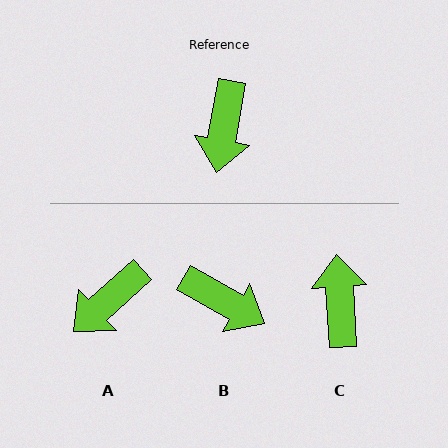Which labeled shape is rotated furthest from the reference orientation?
C, about 166 degrees away.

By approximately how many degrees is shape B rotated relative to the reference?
Approximately 70 degrees counter-clockwise.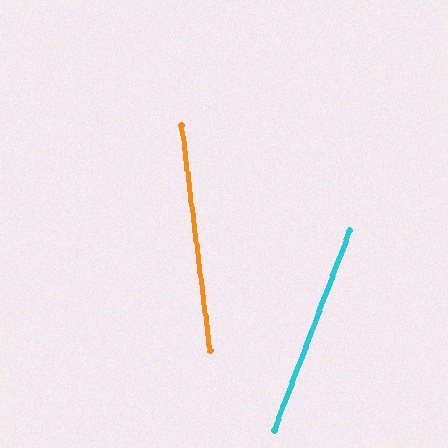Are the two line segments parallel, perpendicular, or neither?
Neither parallel nor perpendicular — they differ by about 28°.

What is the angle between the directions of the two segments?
Approximately 28 degrees.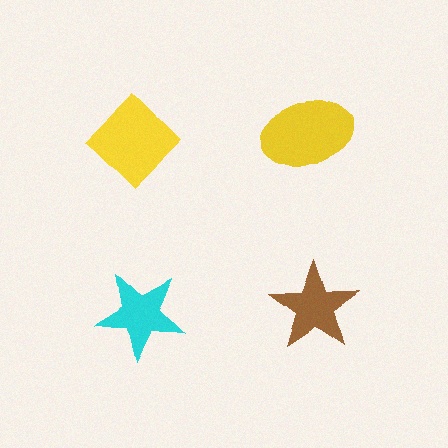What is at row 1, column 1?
A yellow diamond.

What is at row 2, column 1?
A cyan star.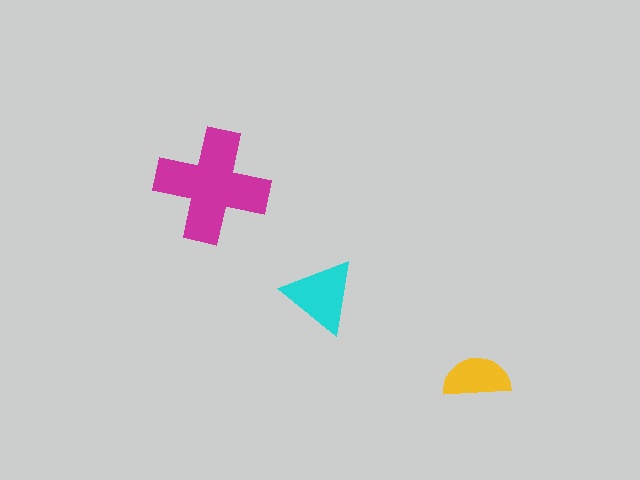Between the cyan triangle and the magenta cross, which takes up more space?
The magenta cross.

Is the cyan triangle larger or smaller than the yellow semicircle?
Larger.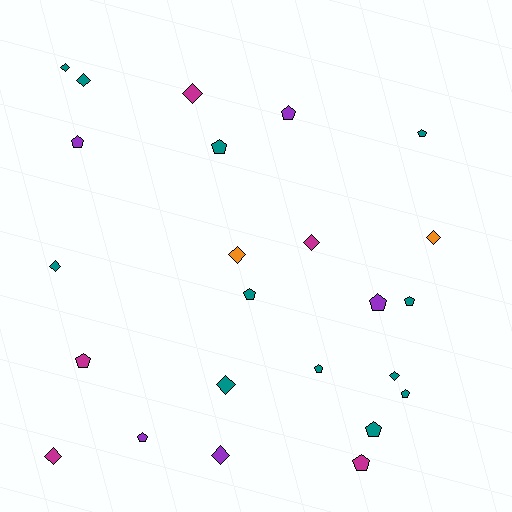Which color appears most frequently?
Teal, with 12 objects.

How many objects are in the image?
There are 24 objects.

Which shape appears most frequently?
Pentagon, with 13 objects.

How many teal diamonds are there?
There are 5 teal diamonds.